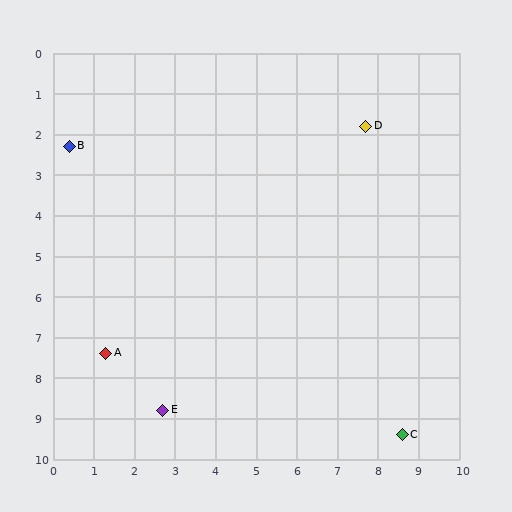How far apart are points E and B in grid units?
Points E and B are about 6.9 grid units apart.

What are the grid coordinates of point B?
Point B is at approximately (0.4, 2.3).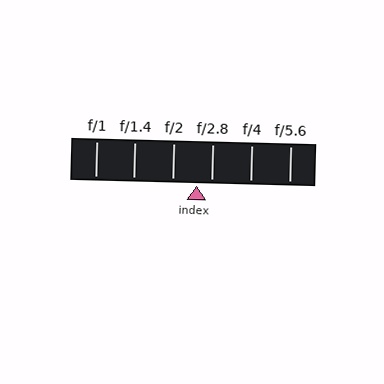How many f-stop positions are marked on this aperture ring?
There are 6 f-stop positions marked.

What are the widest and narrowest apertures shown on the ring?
The widest aperture shown is f/1 and the narrowest is f/5.6.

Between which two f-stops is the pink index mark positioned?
The index mark is between f/2 and f/2.8.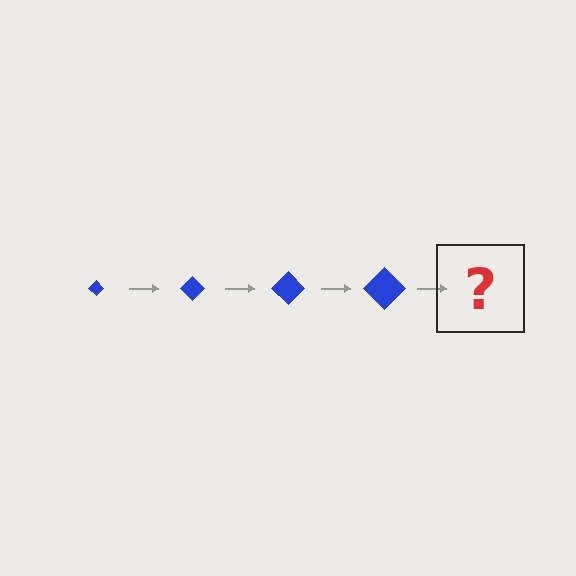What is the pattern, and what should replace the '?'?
The pattern is that the diamond gets progressively larger each step. The '?' should be a blue diamond, larger than the previous one.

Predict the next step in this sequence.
The next step is a blue diamond, larger than the previous one.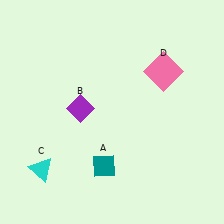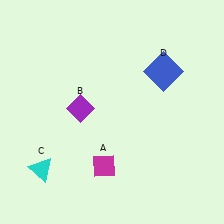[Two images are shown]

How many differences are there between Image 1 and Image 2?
There are 2 differences between the two images.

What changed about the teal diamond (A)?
In Image 1, A is teal. In Image 2, it changed to magenta.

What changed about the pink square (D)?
In Image 1, D is pink. In Image 2, it changed to blue.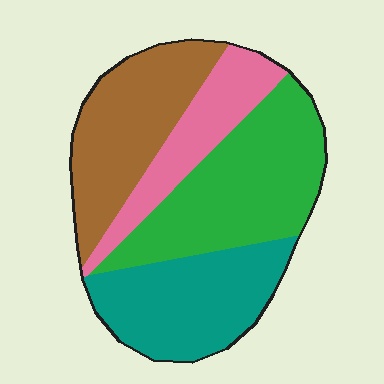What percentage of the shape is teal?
Teal covers 26% of the shape.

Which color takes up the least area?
Pink, at roughly 15%.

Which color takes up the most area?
Green, at roughly 35%.